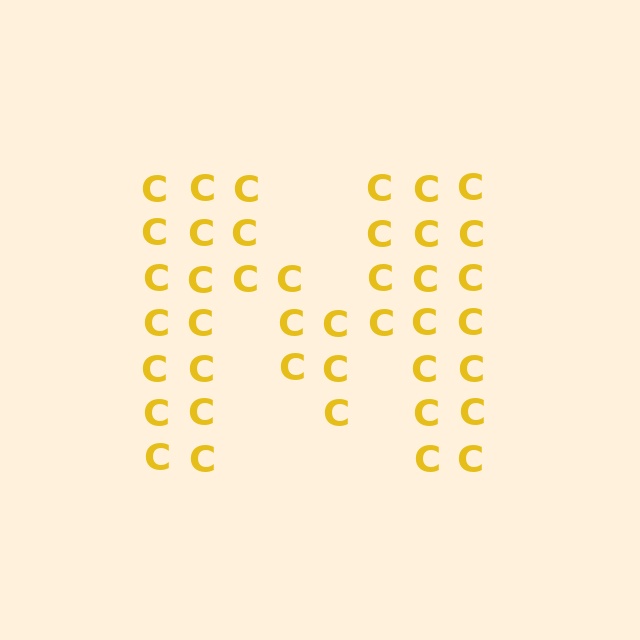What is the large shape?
The large shape is the letter M.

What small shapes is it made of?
It is made of small letter C's.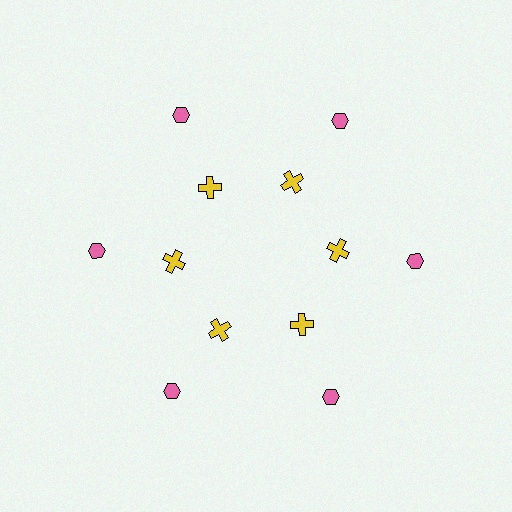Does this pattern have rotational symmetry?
Yes, this pattern has 6-fold rotational symmetry. It looks the same after rotating 60 degrees around the center.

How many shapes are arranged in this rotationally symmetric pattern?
There are 12 shapes, arranged in 6 groups of 2.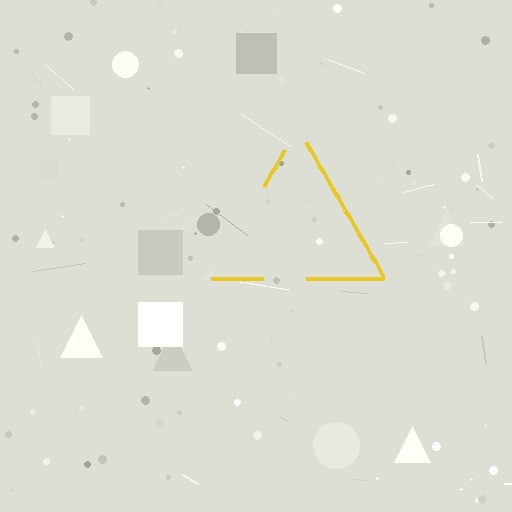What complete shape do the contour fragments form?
The contour fragments form a triangle.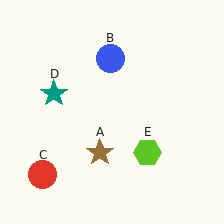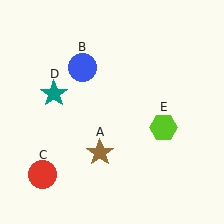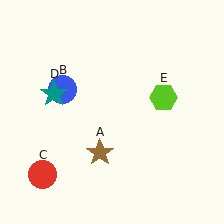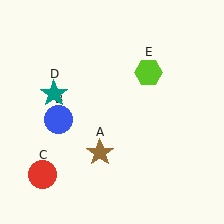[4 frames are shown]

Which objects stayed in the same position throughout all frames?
Brown star (object A) and red circle (object C) and teal star (object D) remained stationary.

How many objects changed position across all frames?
2 objects changed position: blue circle (object B), lime hexagon (object E).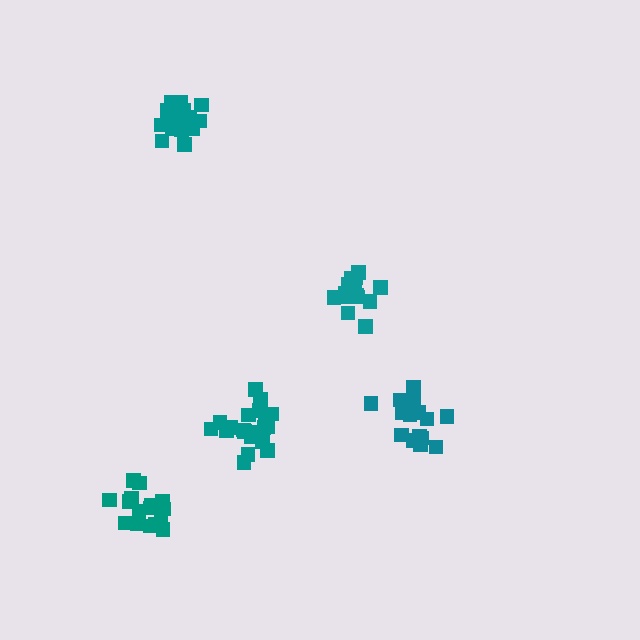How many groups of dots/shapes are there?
There are 5 groups.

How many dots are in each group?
Group 1: 16 dots, Group 2: 16 dots, Group 3: 19 dots, Group 4: 20 dots, Group 5: 20 dots (91 total).